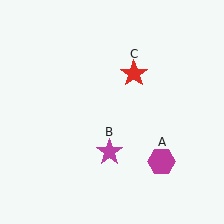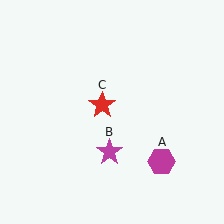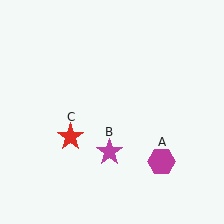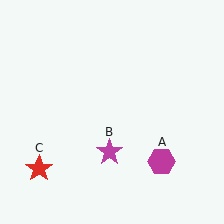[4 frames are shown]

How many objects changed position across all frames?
1 object changed position: red star (object C).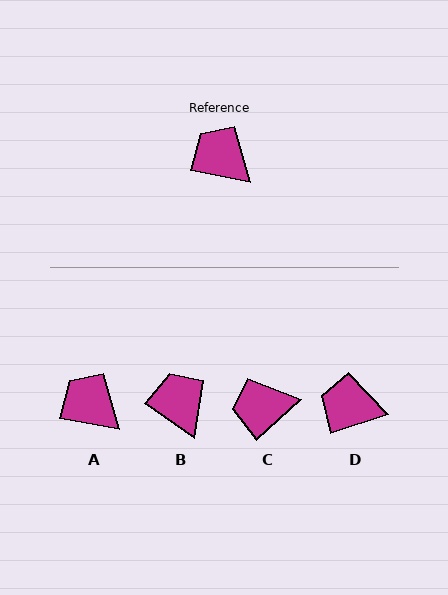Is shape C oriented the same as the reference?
No, it is off by about 53 degrees.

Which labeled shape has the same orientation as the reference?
A.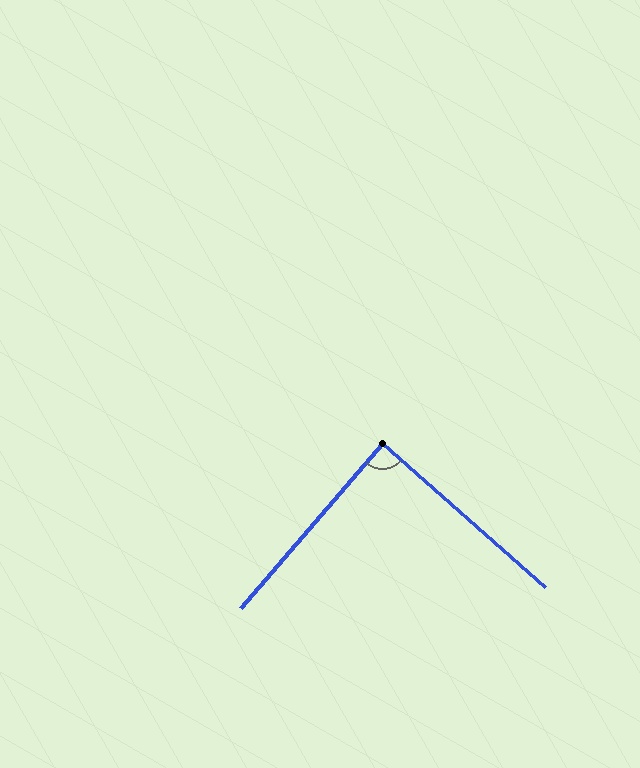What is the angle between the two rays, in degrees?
Approximately 89 degrees.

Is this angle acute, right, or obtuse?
It is approximately a right angle.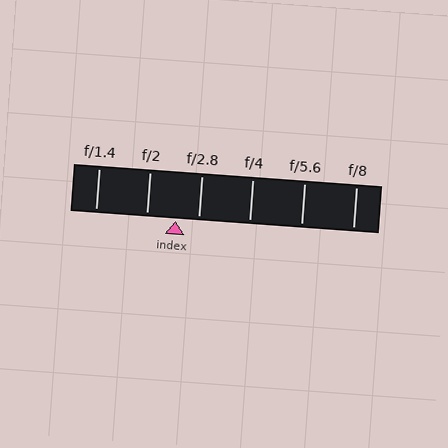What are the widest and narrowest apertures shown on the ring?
The widest aperture shown is f/1.4 and the narrowest is f/8.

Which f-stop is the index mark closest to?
The index mark is closest to f/2.8.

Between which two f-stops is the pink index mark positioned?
The index mark is between f/2 and f/2.8.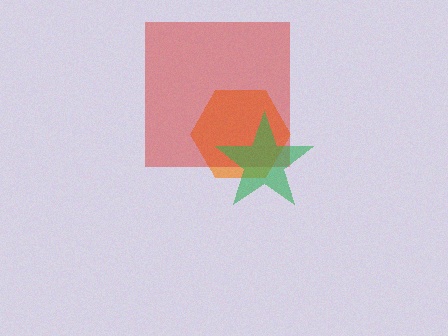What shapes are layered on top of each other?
The layered shapes are: an orange hexagon, a red square, a green star.